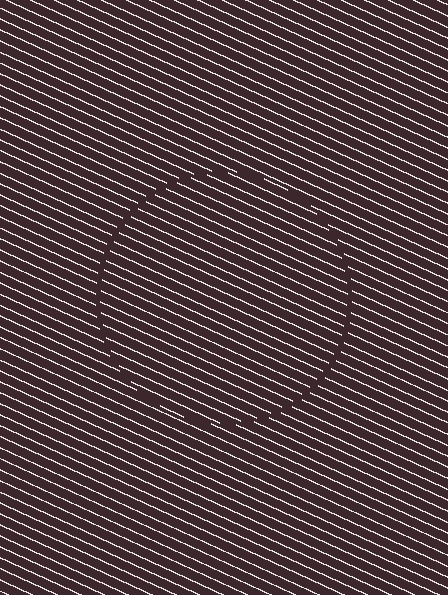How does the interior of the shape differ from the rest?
The interior of the shape contains the same grating, shifted by half a period — the contour is defined by the phase discontinuity where line-ends from the inner and outer gratings abut.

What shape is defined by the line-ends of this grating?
An illusory circle. The interior of the shape contains the same grating, shifted by half a period — the contour is defined by the phase discontinuity where line-ends from the inner and outer gratings abut.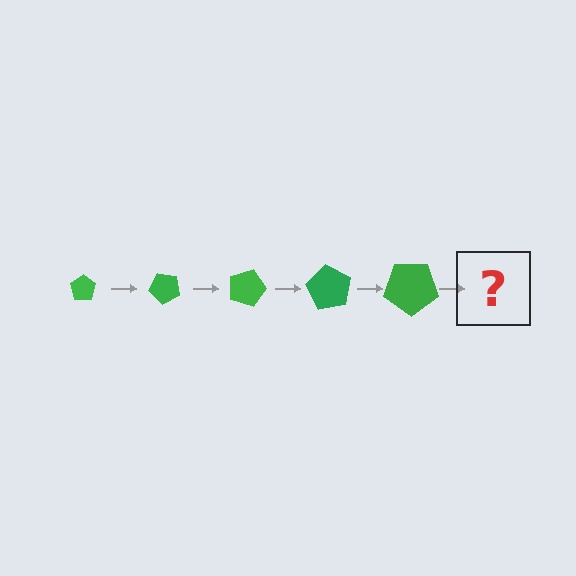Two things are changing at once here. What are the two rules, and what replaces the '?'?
The two rules are that the pentagon grows larger each step and it rotates 45 degrees each step. The '?' should be a pentagon, larger than the previous one and rotated 225 degrees from the start.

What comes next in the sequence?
The next element should be a pentagon, larger than the previous one and rotated 225 degrees from the start.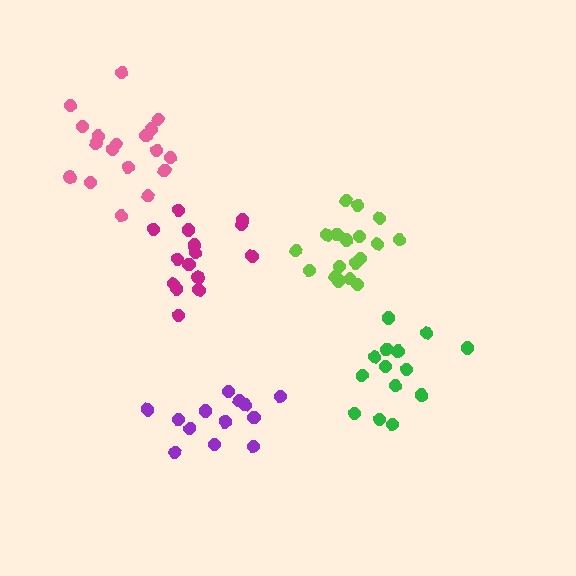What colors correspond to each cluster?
The clusters are colored: purple, lime, pink, green, magenta.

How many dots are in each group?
Group 1: 13 dots, Group 2: 18 dots, Group 3: 18 dots, Group 4: 14 dots, Group 5: 15 dots (78 total).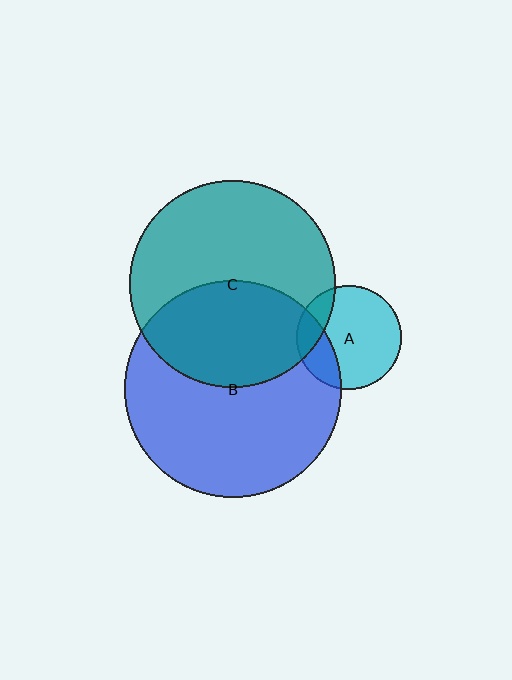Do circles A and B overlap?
Yes.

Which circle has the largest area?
Circle B (blue).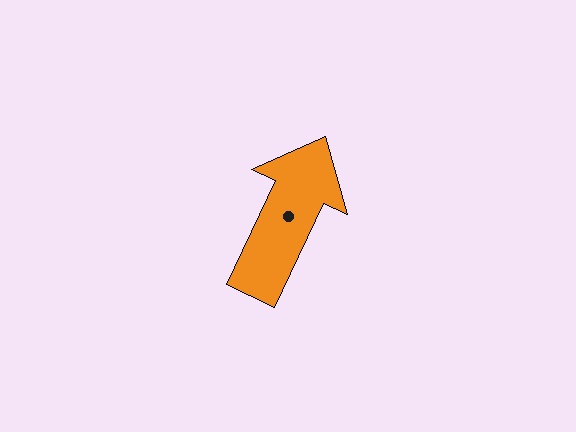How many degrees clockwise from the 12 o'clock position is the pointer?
Approximately 25 degrees.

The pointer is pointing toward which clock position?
Roughly 1 o'clock.